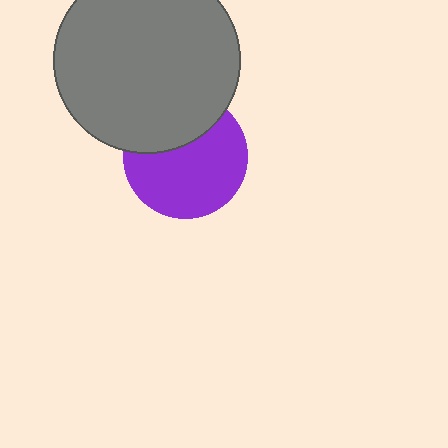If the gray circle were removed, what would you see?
You would see the complete purple circle.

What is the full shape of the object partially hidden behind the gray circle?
The partially hidden object is a purple circle.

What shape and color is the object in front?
The object in front is a gray circle.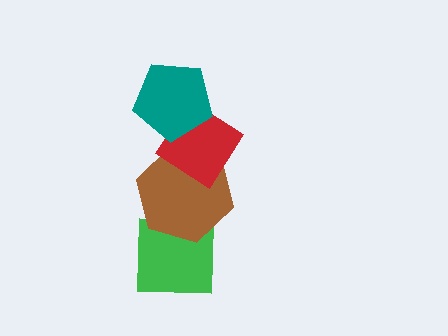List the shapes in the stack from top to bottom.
From top to bottom: the teal pentagon, the red diamond, the brown hexagon, the green square.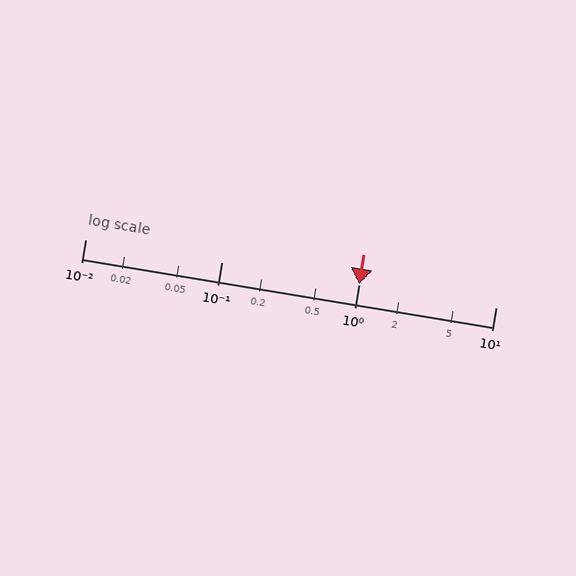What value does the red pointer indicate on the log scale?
The pointer indicates approximately 1.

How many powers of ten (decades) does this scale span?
The scale spans 3 decades, from 0.01 to 10.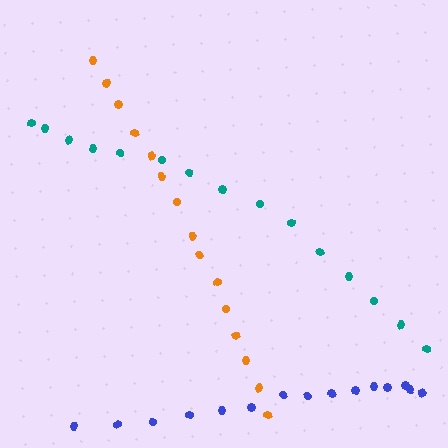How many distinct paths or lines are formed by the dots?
There are 3 distinct paths.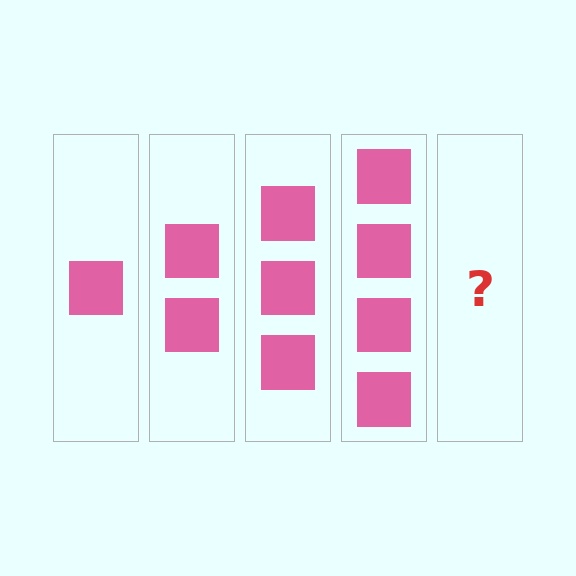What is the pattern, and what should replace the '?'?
The pattern is that each step adds one more square. The '?' should be 5 squares.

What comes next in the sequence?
The next element should be 5 squares.